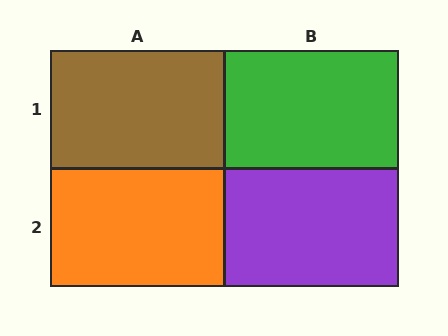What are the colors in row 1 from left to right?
Brown, green.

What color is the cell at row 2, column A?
Orange.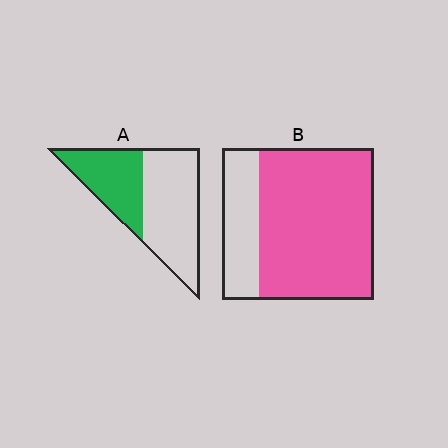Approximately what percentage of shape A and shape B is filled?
A is approximately 40% and B is approximately 75%.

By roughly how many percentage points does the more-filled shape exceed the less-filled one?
By roughly 35 percentage points (B over A).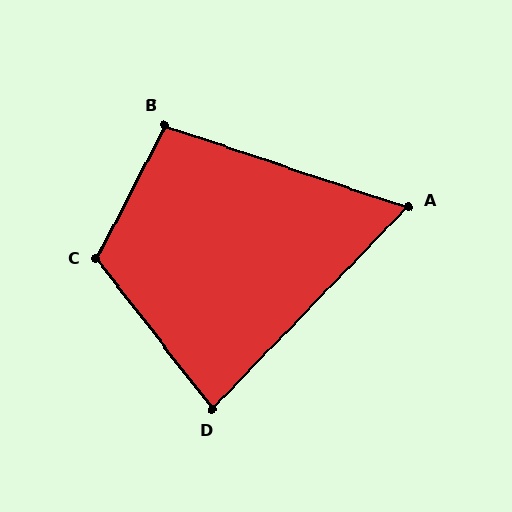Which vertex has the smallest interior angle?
A, at approximately 65 degrees.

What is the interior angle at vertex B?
Approximately 98 degrees (obtuse).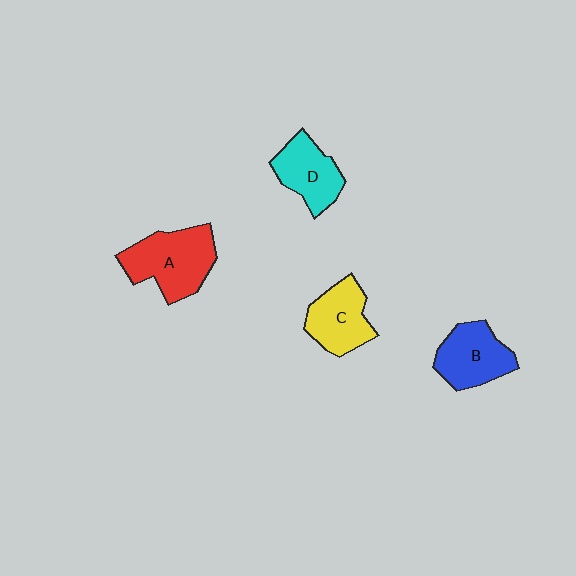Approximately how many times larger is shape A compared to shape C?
Approximately 1.3 times.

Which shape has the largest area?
Shape A (red).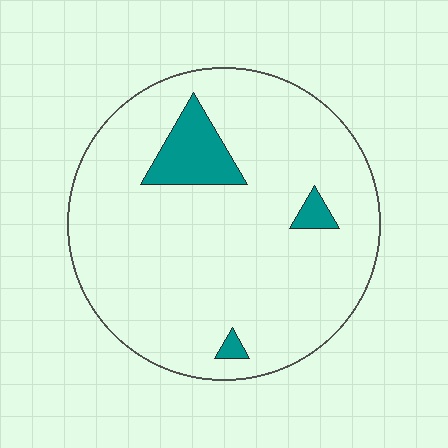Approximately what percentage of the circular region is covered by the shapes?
Approximately 10%.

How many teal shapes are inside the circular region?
3.